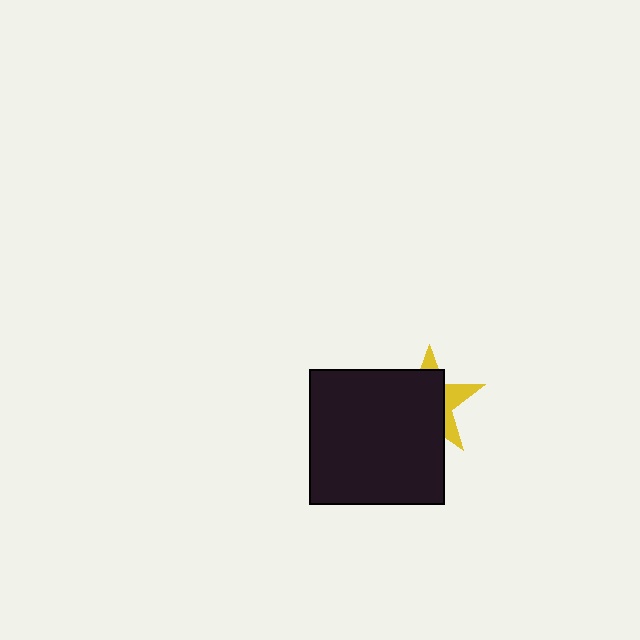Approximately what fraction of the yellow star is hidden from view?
Roughly 70% of the yellow star is hidden behind the black square.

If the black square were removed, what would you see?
You would see the complete yellow star.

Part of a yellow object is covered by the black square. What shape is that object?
It is a star.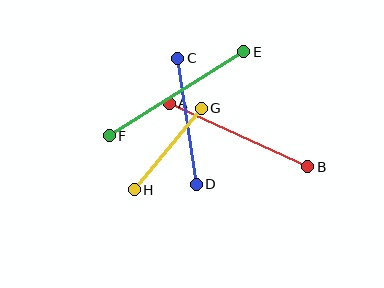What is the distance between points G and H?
The distance is approximately 106 pixels.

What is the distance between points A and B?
The distance is approximately 152 pixels.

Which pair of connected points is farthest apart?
Points E and F are farthest apart.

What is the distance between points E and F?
The distance is approximately 159 pixels.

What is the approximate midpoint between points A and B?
The midpoint is at approximately (238, 135) pixels.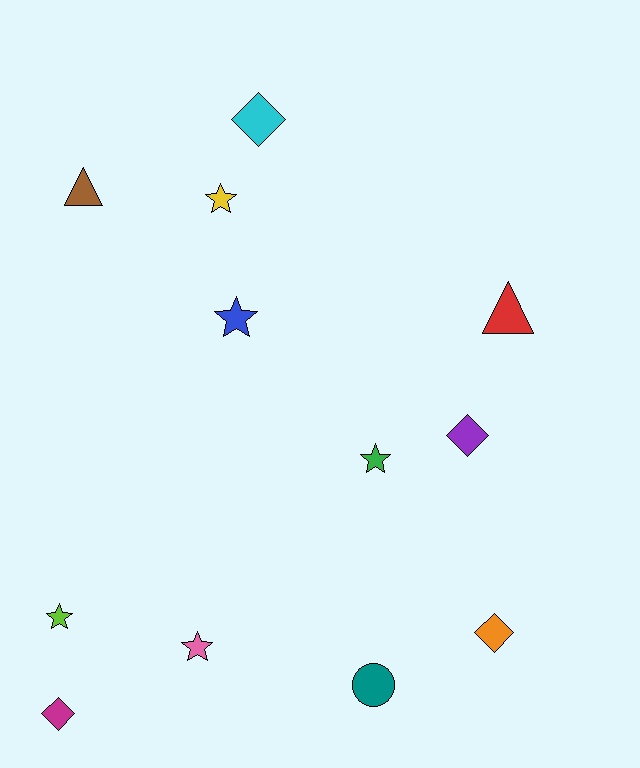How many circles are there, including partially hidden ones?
There is 1 circle.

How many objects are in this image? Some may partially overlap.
There are 12 objects.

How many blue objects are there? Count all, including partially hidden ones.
There is 1 blue object.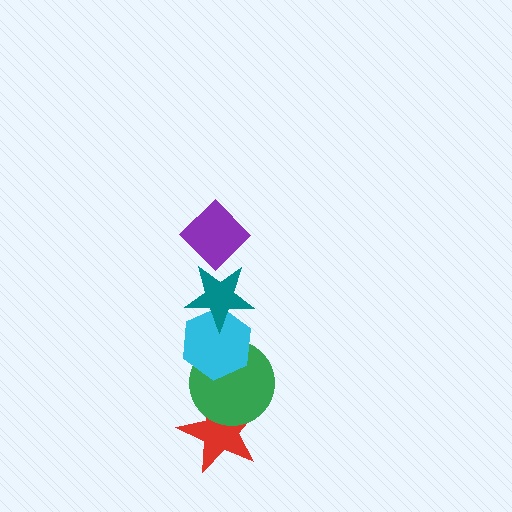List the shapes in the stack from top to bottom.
From top to bottom: the purple diamond, the teal star, the cyan hexagon, the green circle, the red star.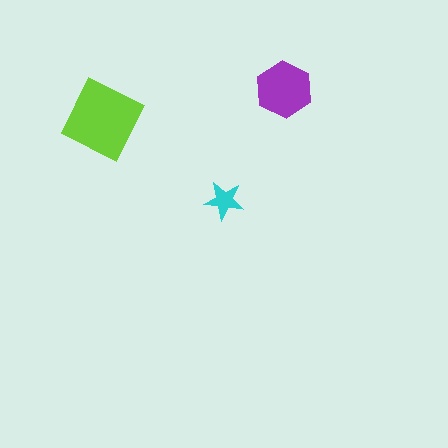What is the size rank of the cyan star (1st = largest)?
3rd.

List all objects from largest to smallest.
The lime diamond, the purple hexagon, the cyan star.